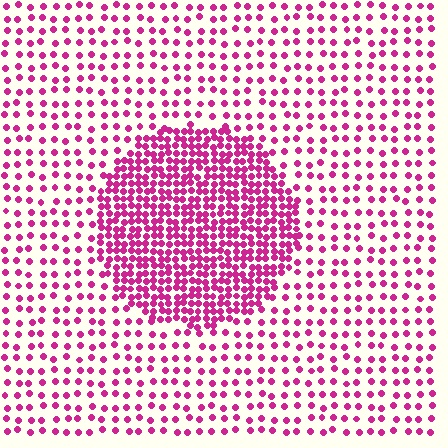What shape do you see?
I see a circle.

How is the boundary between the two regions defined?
The boundary is defined by a change in element density (approximately 2.6x ratio). All elements are the same color, size, and shape.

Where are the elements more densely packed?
The elements are more densely packed inside the circle boundary.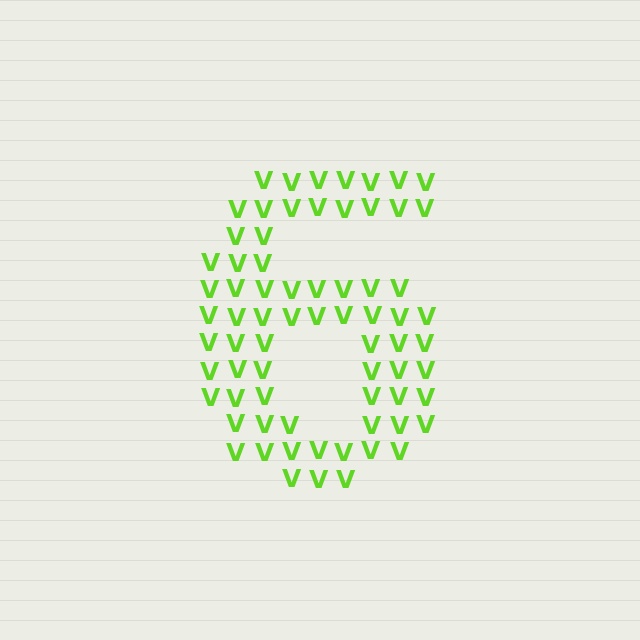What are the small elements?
The small elements are letter V's.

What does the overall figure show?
The overall figure shows the digit 6.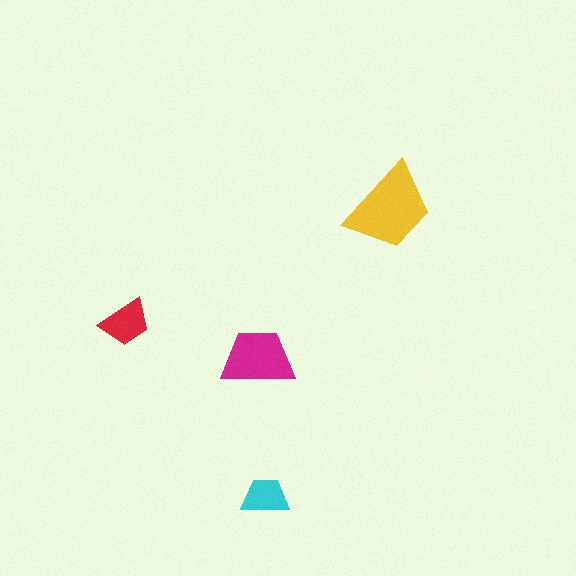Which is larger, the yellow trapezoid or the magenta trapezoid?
The yellow one.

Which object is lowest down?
The cyan trapezoid is bottommost.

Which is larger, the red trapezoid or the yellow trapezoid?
The yellow one.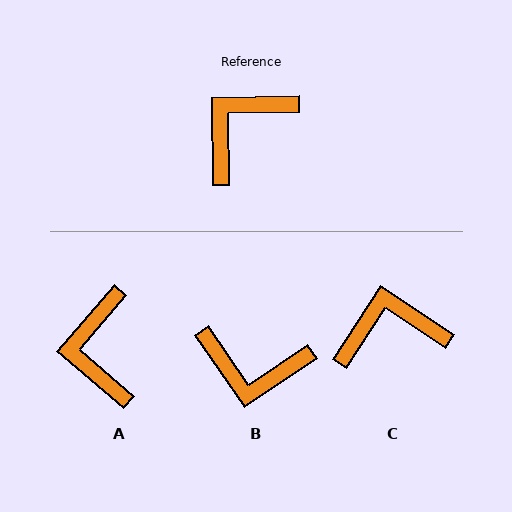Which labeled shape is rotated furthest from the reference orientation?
B, about 124 degrees away.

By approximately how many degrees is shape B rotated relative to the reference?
Approximately 124 degrees counter-clockwise.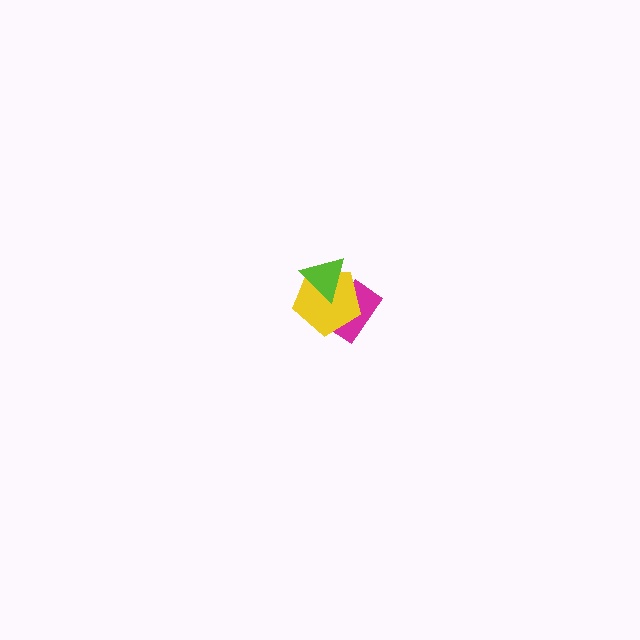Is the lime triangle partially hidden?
No, no other shape covers it.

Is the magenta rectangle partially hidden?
Yes, it is partially covered by another shape.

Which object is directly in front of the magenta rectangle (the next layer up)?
The yellow pentagon is directly in front of the magenta rectangle.